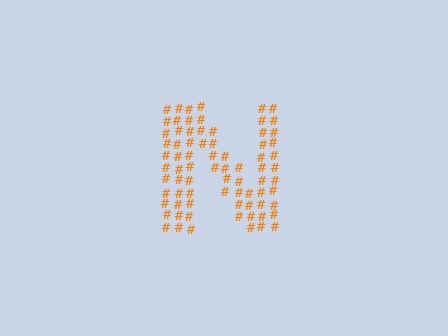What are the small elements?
The small elements are hash symbols.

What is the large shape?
The large shape is the letter N.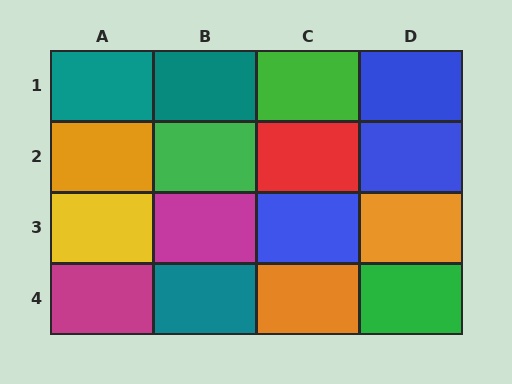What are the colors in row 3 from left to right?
Yellow, magenta, blue, orange.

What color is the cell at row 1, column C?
Green.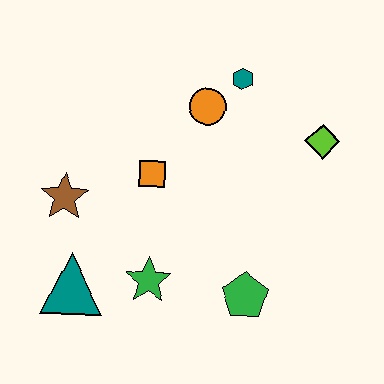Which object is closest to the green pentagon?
The green star is closest to the green pentagon.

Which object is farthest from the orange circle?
The teal triangle is farthest from the orange circle.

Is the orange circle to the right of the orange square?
Yes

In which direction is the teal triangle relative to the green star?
The teal triangle is to the left of the green star.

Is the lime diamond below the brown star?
No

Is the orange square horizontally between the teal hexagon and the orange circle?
No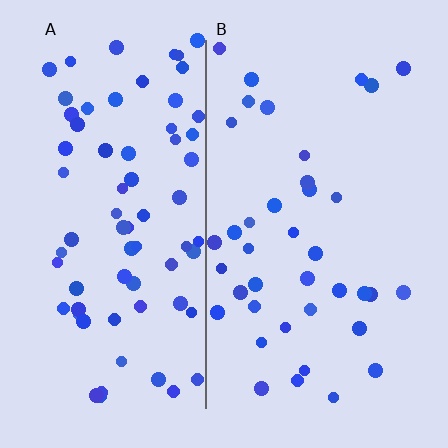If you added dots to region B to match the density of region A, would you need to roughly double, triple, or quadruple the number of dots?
Approximately double.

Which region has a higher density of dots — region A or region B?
A (the left).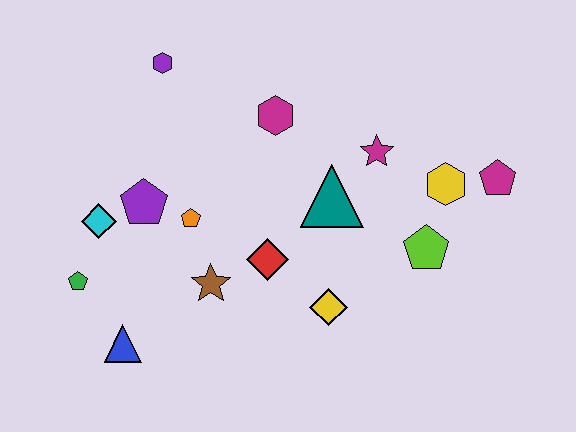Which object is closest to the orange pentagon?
The purple pentagon is closest to the orange pentagon.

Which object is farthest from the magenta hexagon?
The blue triangle is farthest from the magenta hexagon.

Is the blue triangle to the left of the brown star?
Yes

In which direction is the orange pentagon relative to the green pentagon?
The orange pentagon is to the right of the green pentagon.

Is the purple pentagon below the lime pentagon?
No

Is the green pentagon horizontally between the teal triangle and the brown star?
No